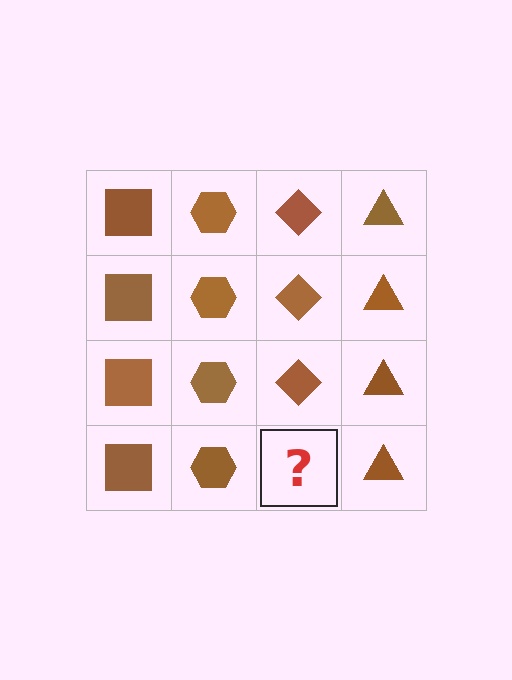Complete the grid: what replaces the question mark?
The question mark should be replaced with a brown diamond.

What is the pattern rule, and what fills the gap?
The rule is that each column has a consistent shape. The gap should be filled with a brown diamond.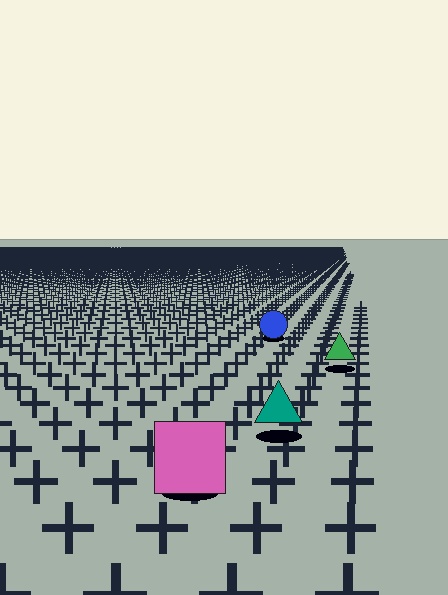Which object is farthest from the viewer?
The blue circle is farthest from the viewer. It appears smaller and the ground texture around it is denser.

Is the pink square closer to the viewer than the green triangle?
Yes. The pink square is closer — you can tell from the texture gradient: the ground texture is coarser near it.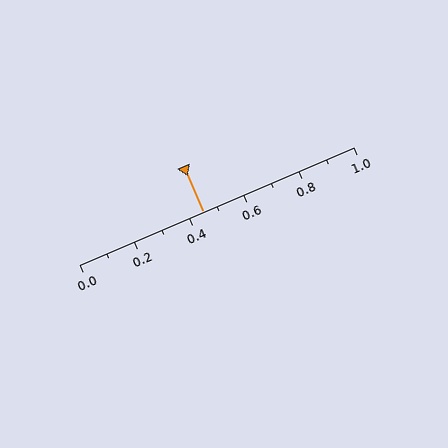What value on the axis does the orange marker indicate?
The marker indicates approximately 0.45.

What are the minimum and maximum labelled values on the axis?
The axis runs from 0.0 to 1.0.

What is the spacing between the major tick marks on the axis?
The major ticks are spaced 0.2 apart.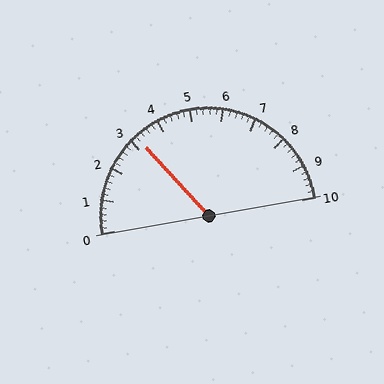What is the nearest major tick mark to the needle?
The nearest major tick mark is 3.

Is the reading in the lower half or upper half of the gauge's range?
The reading is in the lower half of the range (0 to 10).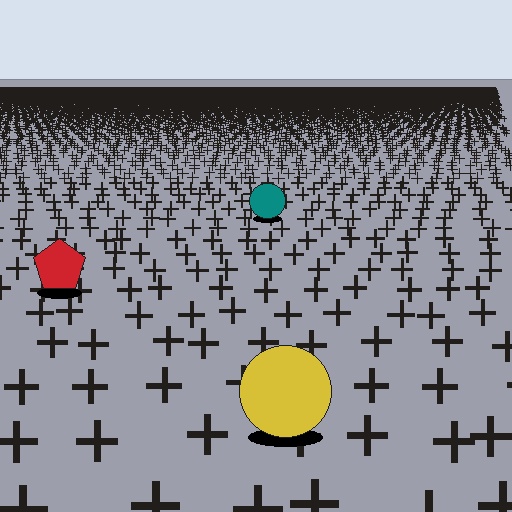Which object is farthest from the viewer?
The teal circle is farthest from the viewer. It appears smaller and the ground texture around it is denser.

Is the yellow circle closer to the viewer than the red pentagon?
Yes. The yellow circle is closer — you can tell from the texture gradient: the ground texture is coarser near it.